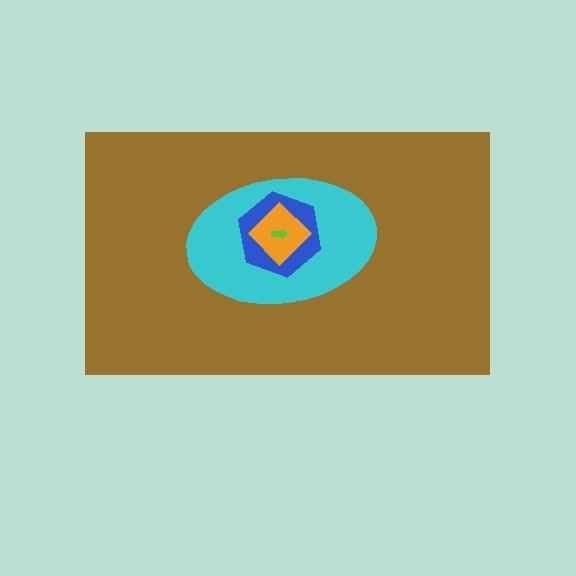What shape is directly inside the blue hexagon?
The orange diamond.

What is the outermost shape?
The brown rectangle.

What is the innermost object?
The lime arrow.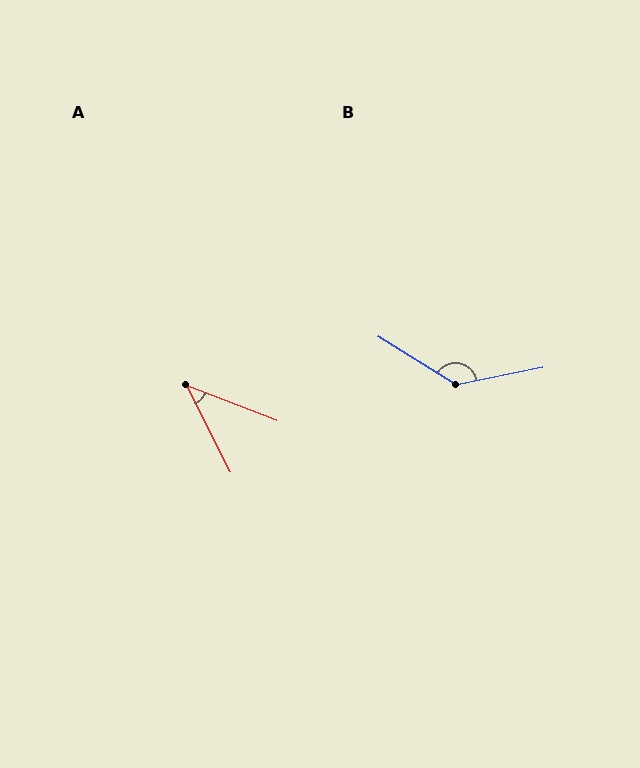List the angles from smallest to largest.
A (42°), B (137°).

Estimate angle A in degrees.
Approximately 42 degrees.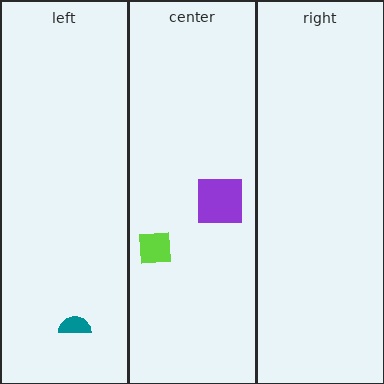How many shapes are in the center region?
2.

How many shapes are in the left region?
1.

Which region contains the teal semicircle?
The left region.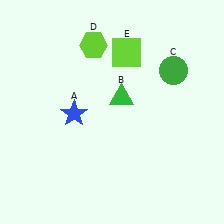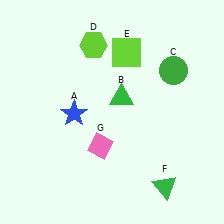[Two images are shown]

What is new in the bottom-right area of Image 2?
A green triangle (F) was added in the bottom-right area of Image 2.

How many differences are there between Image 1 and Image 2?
There are 2 differences between the two images.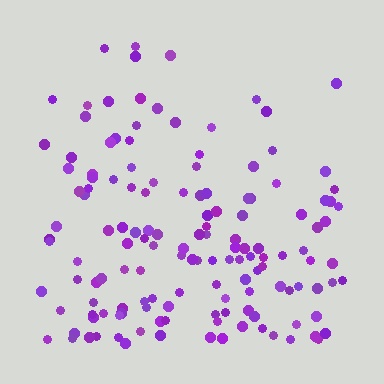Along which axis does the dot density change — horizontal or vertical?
Vertical.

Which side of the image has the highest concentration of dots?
The bottom.